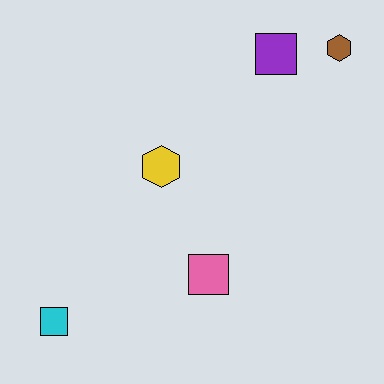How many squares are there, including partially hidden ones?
There are 3 squares.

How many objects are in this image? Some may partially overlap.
There are 5 objects.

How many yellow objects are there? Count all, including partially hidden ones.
There is 1 yellow object.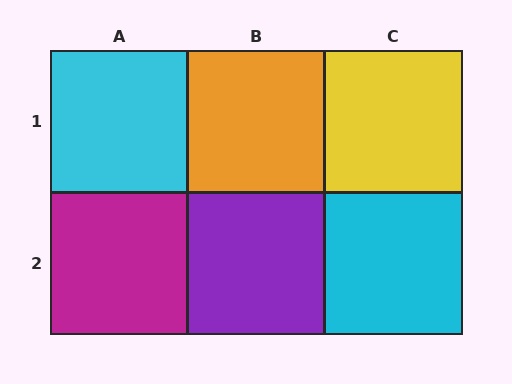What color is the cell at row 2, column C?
Cyan.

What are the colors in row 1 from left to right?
Cyan, orange, yellow.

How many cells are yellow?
1 cell is yellow.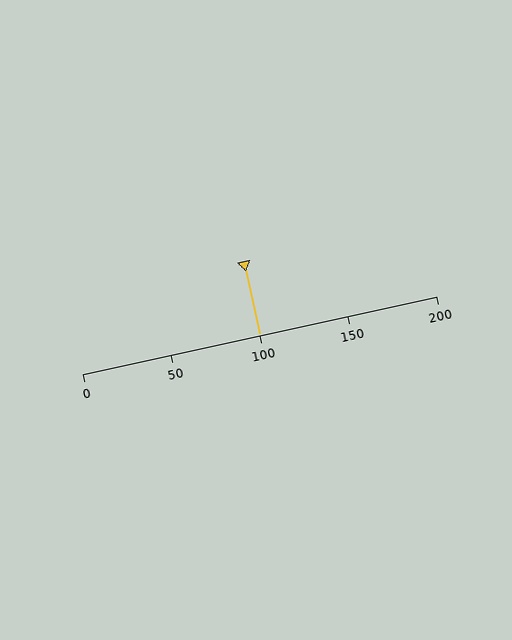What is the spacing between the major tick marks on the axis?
The major ticks are spaced 50 apart.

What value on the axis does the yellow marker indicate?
The marker indicates approximately 100.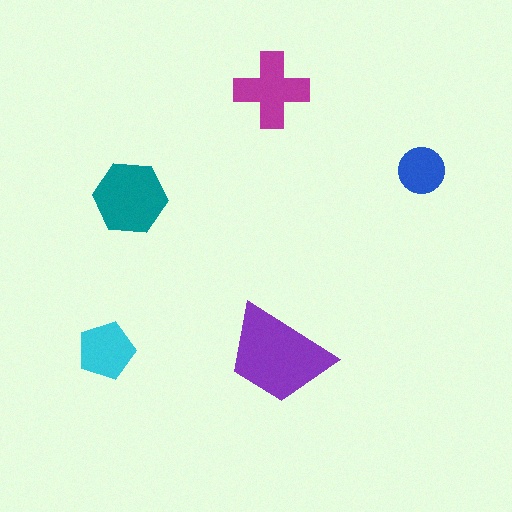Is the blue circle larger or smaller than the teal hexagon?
Smaller.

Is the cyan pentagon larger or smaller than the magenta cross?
Smaller.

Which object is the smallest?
The blue circle.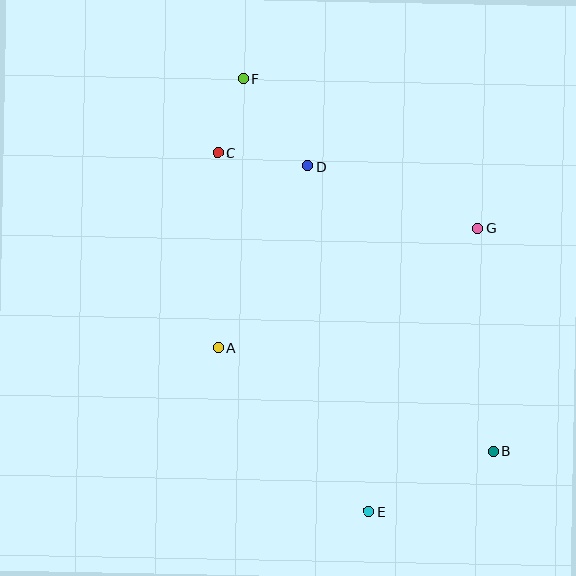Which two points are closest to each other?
Points C and F are closest to each other.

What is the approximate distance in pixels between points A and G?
The distance between A and G is approximately 286 pixels.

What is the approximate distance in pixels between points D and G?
The distance between D and G is approximately 181 pixels.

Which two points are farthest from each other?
Points E and F are farthest from each other.